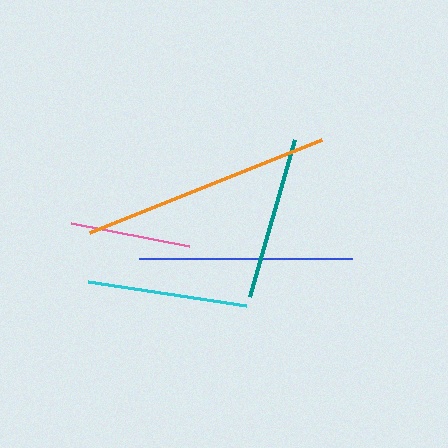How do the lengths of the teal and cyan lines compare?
The teal and cyan lines are approximately the same length.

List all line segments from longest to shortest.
From longest to shortest: orange, blue, teal, cyan, pink.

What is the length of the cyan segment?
The cyan segment is approximately 160 pixels long.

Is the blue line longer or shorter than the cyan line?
The blue line is longer than the cyan line.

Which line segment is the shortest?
The pink line is the shortest at approximately 121 pixels.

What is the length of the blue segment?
The blue segment is approximately 213 pixels long.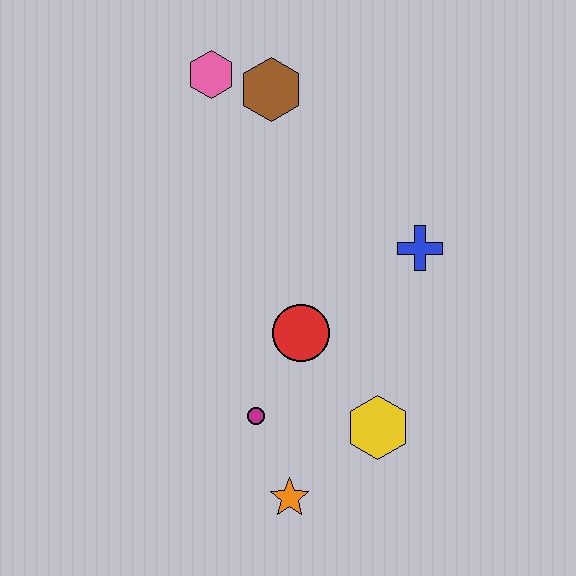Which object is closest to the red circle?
The magenta circle is closest to the red circle.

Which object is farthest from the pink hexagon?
The orange star is farthest from the pink hexagon.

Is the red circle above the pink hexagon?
No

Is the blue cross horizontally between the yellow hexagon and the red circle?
No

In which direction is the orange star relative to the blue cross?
The orange star is below the blue cross.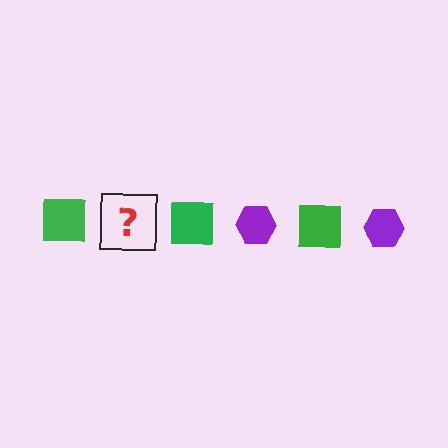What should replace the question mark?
The question mark should be replaced with a purple hexagon.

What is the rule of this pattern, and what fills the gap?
The rule is that the pattern alternates between green square and purple hexagon. The gap should be filled with a purple hexagon.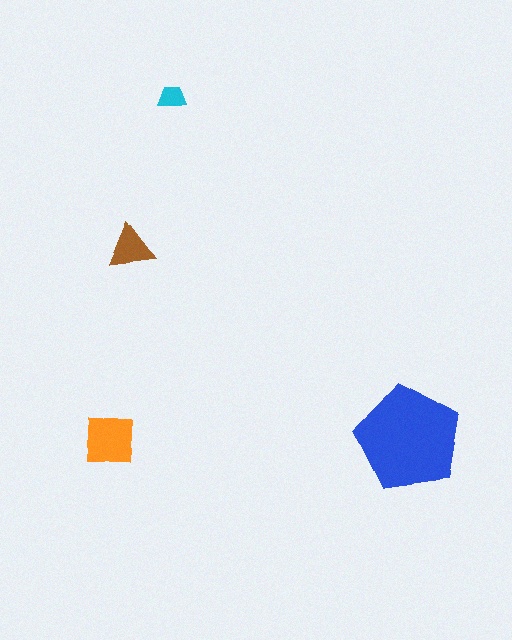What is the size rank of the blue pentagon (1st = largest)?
1st.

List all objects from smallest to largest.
The cyan trapezoid, the brown triangle, the orange square, the blue pentagon.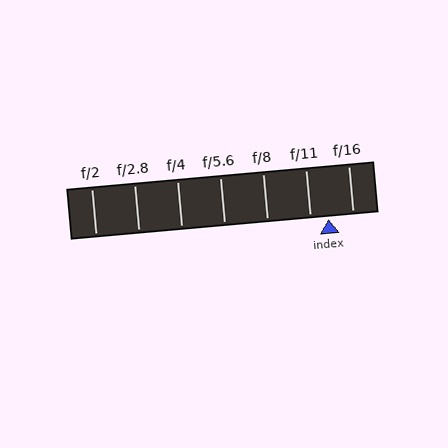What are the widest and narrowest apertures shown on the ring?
The widest aperture shown is f/2 and the narrowest is f/16.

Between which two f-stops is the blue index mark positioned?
The index mark is between f/11 and f/16.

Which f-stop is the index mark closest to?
The index mark is closest to f/11.